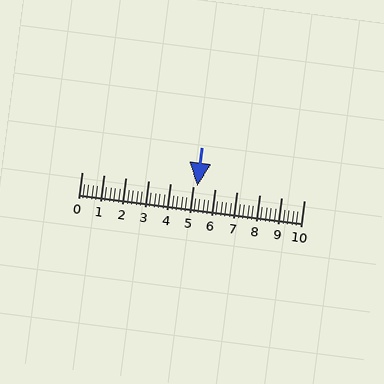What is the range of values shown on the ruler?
The ruler shows values from 0 to 10.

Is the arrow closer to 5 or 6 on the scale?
The arrow is closer to 5.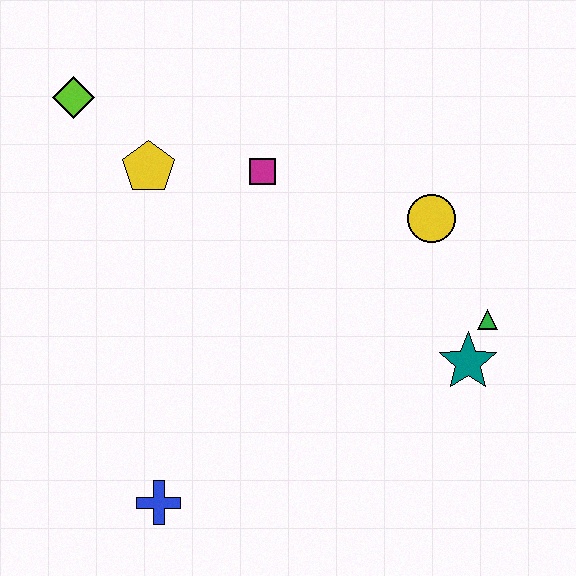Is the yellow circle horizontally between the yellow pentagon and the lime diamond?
No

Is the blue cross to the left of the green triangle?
Yes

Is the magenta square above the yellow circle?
Yes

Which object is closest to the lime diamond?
The yellow pentagon is closest to the lime diamond.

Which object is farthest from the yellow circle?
The blue cross is farthest from the yellow circle.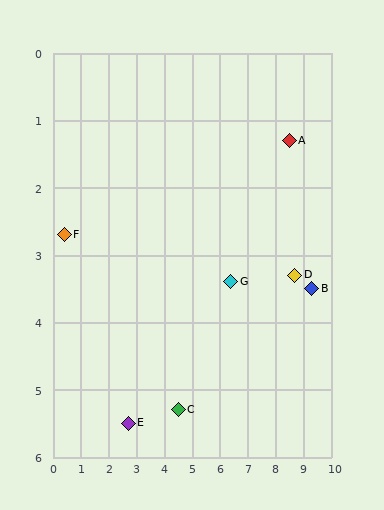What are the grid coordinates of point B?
Point B is at approximately (9.3, 3.5).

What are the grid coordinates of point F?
Point F is at approximately (0.4, 2.7).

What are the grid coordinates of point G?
Point G is at approximately (6.4, 3.4).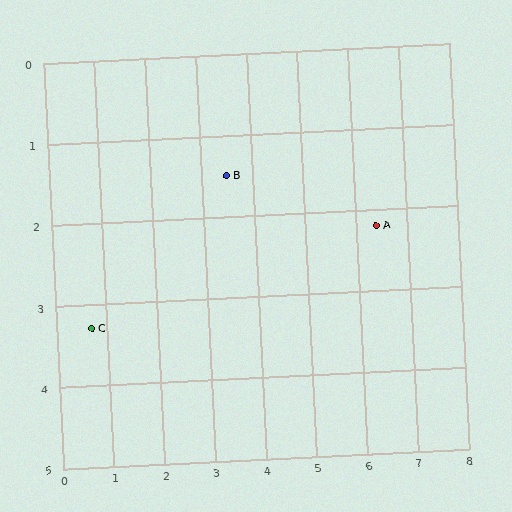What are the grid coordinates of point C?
Point C is at approximately (0.7, 3.3).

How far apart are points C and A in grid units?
Points C and A are about 5.8 grid units apart.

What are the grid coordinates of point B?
Point B is at approximately (3.5, 1.5).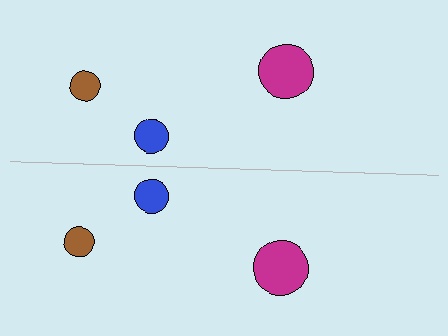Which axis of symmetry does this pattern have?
The pattern has a horizontal axis of symmetry running through the center of the image.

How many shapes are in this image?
There are 6 shapes in this image.